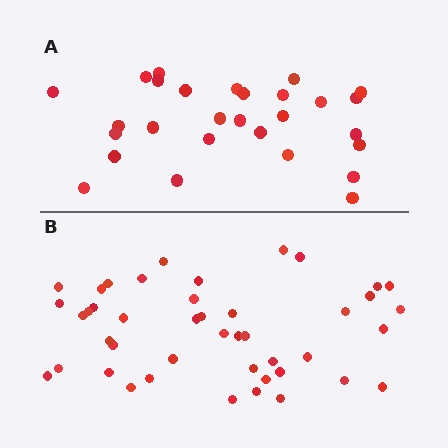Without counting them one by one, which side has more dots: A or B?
Region B (the bottom region) has more dots.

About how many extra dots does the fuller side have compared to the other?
Region B has approximately 15 more dots than region A.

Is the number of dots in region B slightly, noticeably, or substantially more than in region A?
Region B has substantially more. The ratio is roughly 1.6 to 1.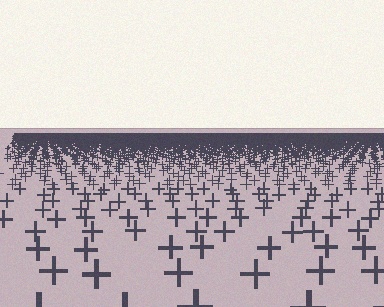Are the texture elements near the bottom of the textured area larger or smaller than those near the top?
Larger. Near the bottom, elements are closer to the viewer and appear at a bigger on-screen size.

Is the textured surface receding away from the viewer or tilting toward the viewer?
The surface is receding away from the viewer. Texture elements get smaller and denser toward the top.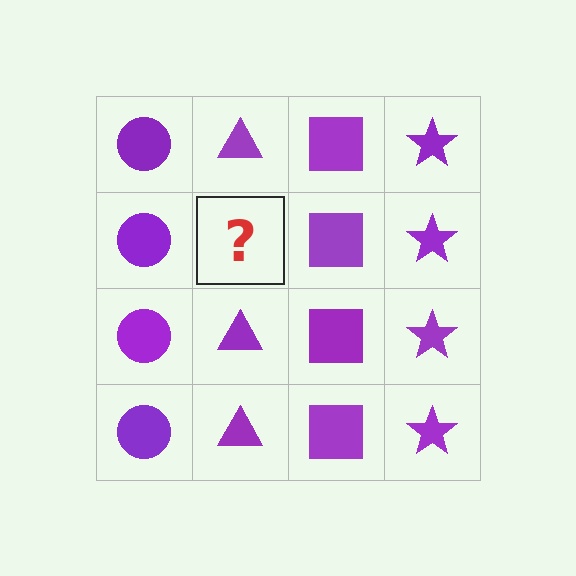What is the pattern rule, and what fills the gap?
The rule is that each column has a consistent shape. The gap should be filled with a purple triangle.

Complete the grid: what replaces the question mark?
The question mark should be replaced with a purple triangle.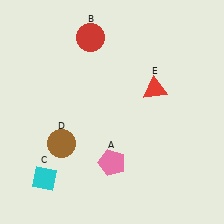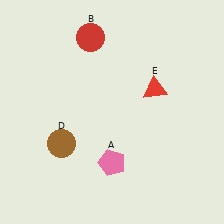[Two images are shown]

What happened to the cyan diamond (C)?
The cyan diamond (C) was removed in Image 2. It was in the bottom-left area of Image 1.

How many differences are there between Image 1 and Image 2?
There is 1 difference between the two images.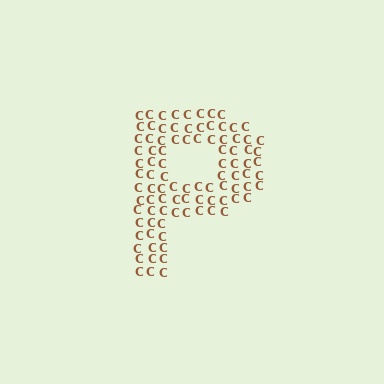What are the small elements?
The small elements are letter C's.